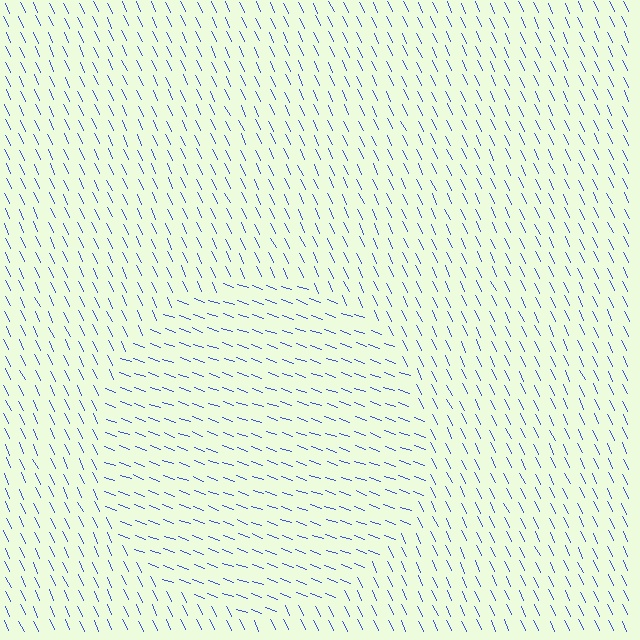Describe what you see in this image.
The image is filled with small blue line segments. A circle region in the image has lines oriented differently from the surrounding lines, creating a visible texture boundary.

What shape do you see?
I see a circle.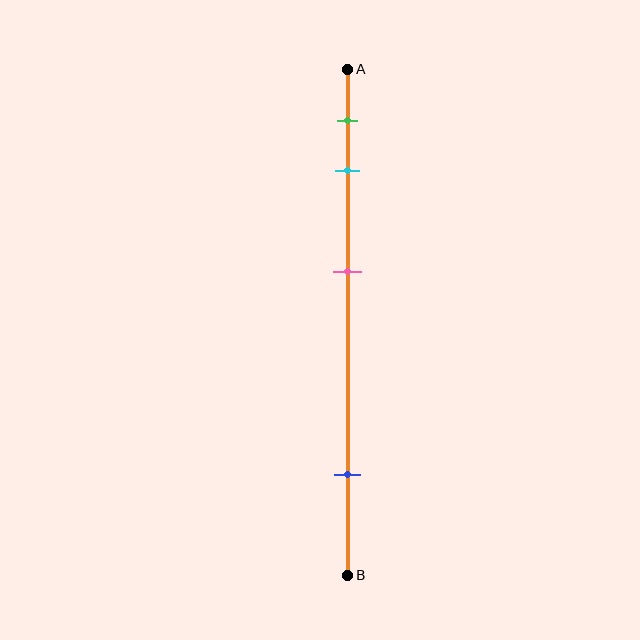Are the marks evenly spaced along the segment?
No, the marks are not evenly spaced.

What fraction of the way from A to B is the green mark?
The green mark is approximately 10% (0.1) of the way from A to B.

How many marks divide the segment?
There are 4 marks dividing the segment.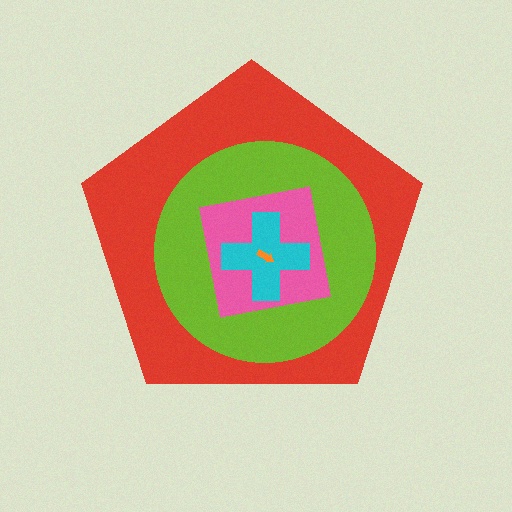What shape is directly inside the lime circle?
The pink square.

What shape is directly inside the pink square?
The cyan cross.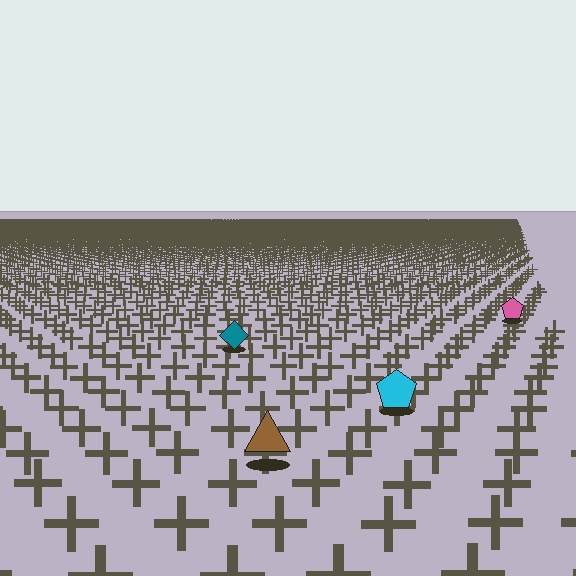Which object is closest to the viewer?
The brown triangle is closest. The texture marks near it are larger and more spread out.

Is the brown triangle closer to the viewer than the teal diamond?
Yes. The brown triangle is closer — you can tell from the texture gradient: the ground texture is coarser near it.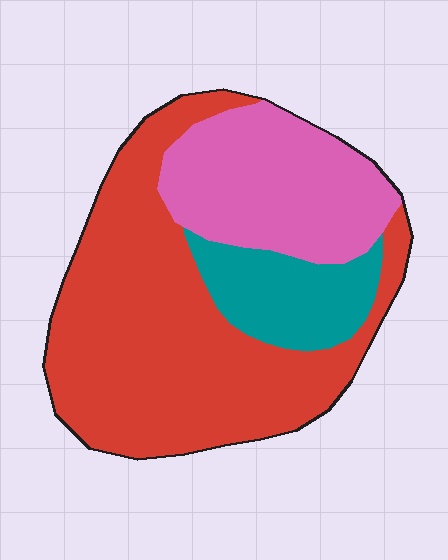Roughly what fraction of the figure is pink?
Pink covers roughly 30% of the figure.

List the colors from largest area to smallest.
From largest to smallest: red, pink, teal.